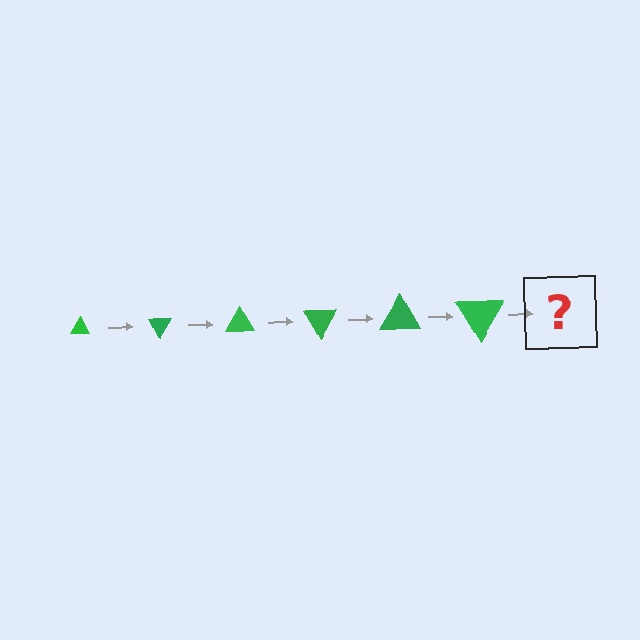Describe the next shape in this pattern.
It should be a triangle, larger than the previous one and rotated 360 degrees from the start.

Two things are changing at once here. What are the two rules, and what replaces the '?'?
The two rules are that the triangle grows larger each step and it rotates 60 degrees each step. The '?' should be a triangle, larger than the previous one and rotated 360 degrees from the start.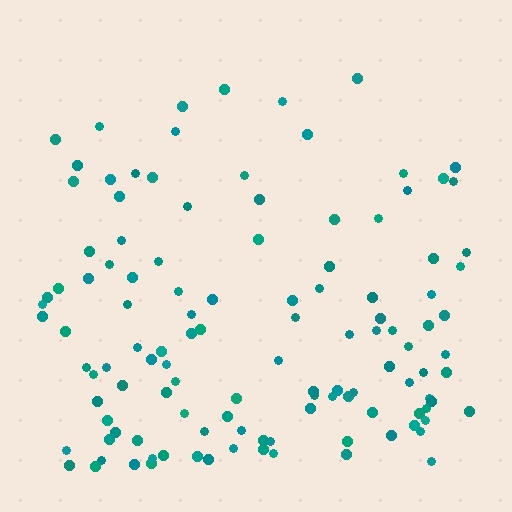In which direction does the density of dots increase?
From top to bottom, with the bottom side densest.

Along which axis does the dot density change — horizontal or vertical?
Vertical.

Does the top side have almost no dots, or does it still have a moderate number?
Still a moderate number, just noticeably fewer than the bottom.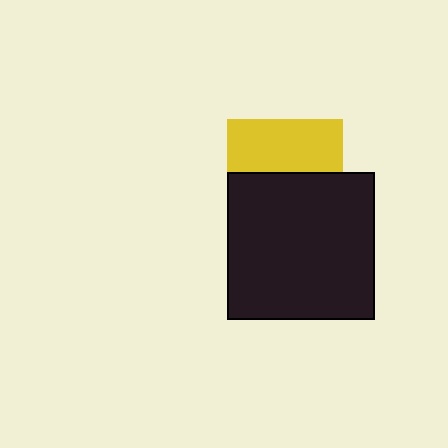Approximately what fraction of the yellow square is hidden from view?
Roughly 55% of the yellow square is hidden behind the black square.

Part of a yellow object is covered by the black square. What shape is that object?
It is a square.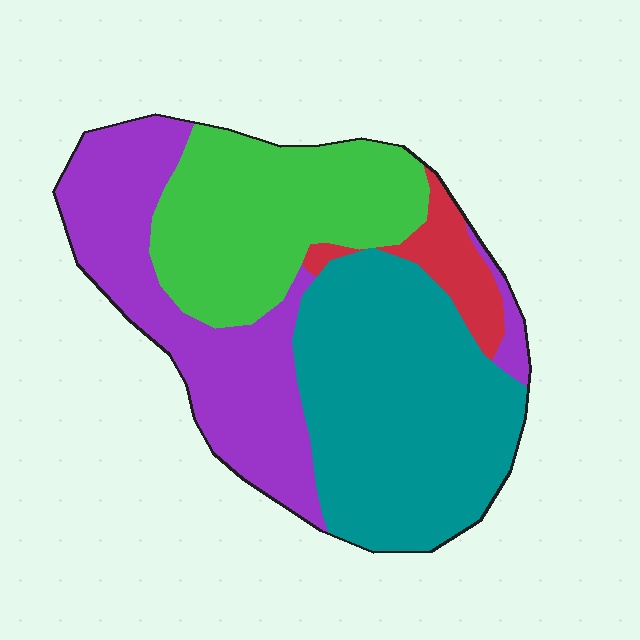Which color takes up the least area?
Red, at roughly 5%.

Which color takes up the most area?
Teal, at roughly 35%.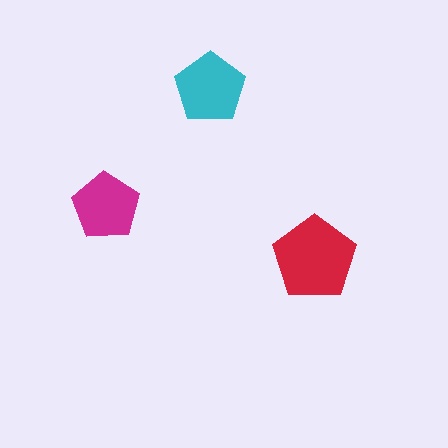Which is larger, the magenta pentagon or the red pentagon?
The red one.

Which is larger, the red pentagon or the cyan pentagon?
The red one.